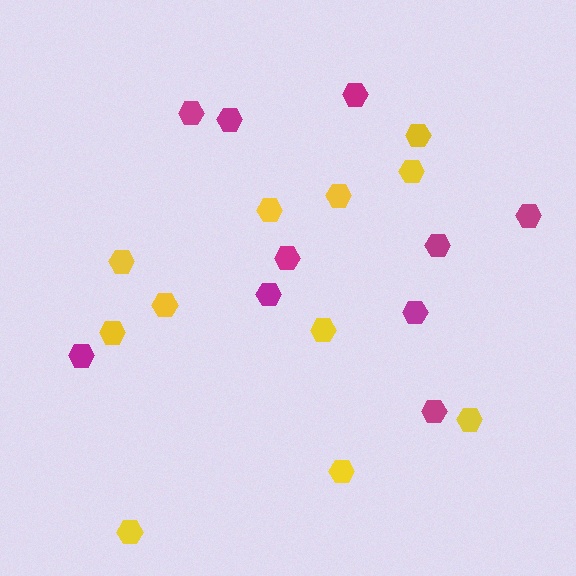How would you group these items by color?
There are 2 groups: one group of yellow hexagons (11) and one group of magenta hexagons (10).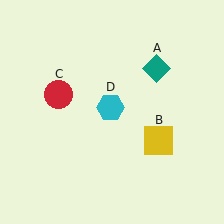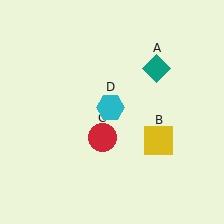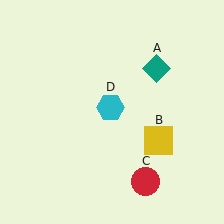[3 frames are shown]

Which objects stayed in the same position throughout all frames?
Teal diamond (object A) and yellow square (object B) and cyan hexagon (object D) remained stationary.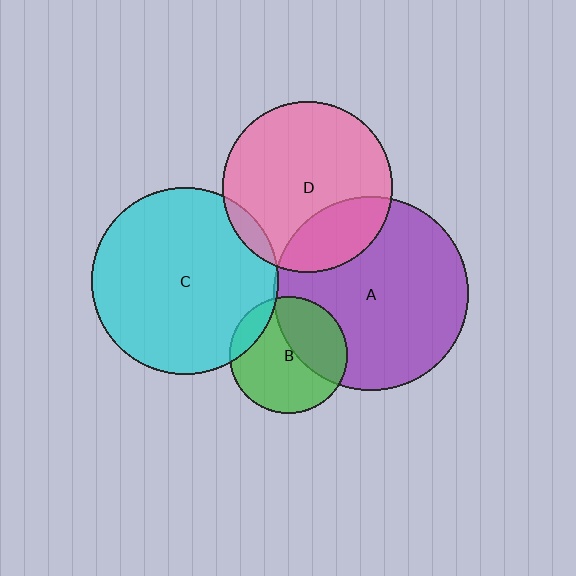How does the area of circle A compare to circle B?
Approximately 2.7 times.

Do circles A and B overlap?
Yes.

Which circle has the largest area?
Circle A (purple).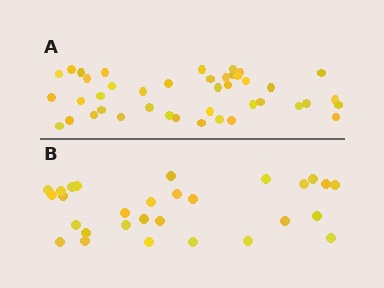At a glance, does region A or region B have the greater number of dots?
Region A (the top region) has more dots.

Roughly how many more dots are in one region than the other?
Region A has approximately 15 more dots than region B.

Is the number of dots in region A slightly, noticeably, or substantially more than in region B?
Region A has noticeably more, but not dramatically so. The ratio is roughly 1.4 to 1.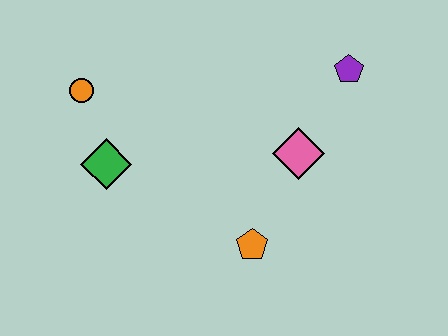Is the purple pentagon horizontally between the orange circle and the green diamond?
No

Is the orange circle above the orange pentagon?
Yes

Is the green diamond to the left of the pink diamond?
Yes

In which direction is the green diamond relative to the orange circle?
The green diamond is below the orange circle.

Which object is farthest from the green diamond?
The purple pentagon is farthest from the green diamond.